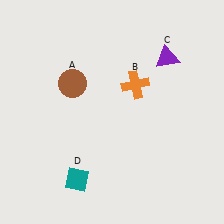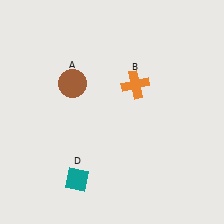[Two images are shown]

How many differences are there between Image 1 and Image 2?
There is 1 difference between the two images.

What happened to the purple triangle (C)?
The purple triangle (C) was removed in Image 2. It was in the top-right area of Image 1.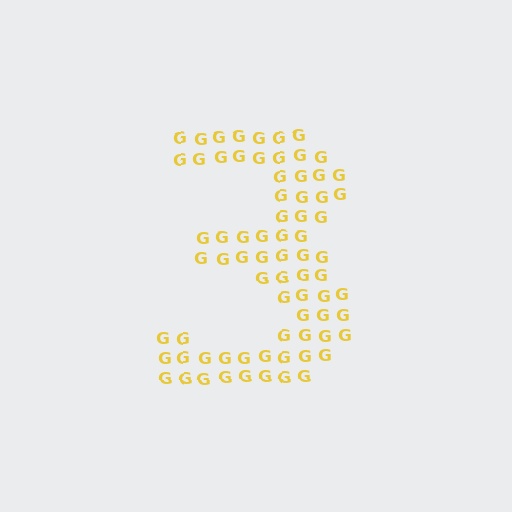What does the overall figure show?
The overall figure shows the digit 3.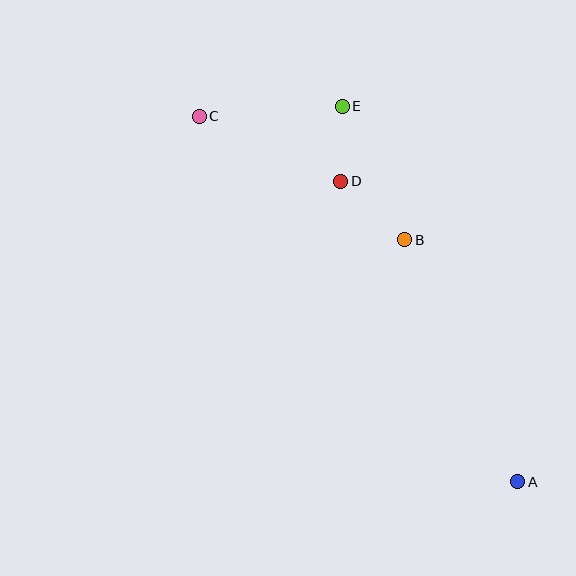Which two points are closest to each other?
Points D and E are closest to each other.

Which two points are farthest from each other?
Points A and C are farthest from each other.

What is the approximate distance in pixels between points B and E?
The distance between B and E is approximately 147 pixels.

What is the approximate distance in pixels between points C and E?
The distance between C and E is approximately 143 pixels.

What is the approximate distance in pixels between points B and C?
The distance between B and C is approximately 240 pixels.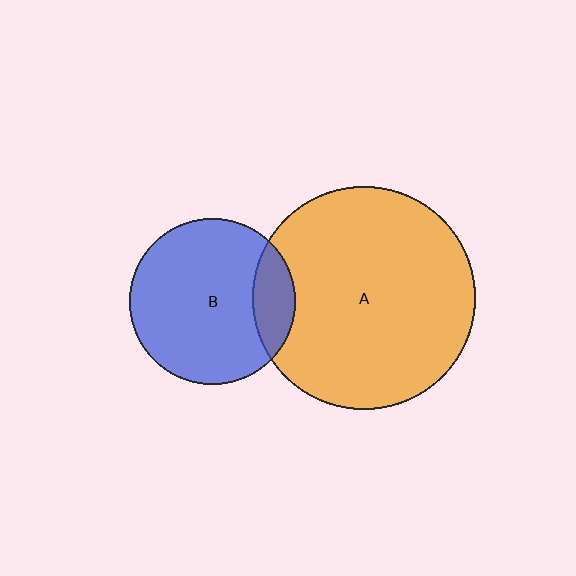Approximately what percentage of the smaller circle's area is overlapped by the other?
Approximately 15%.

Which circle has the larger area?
Circle A (orange).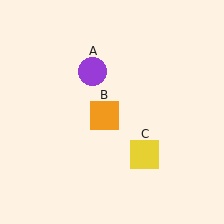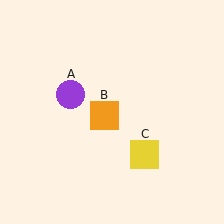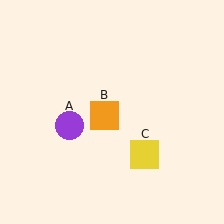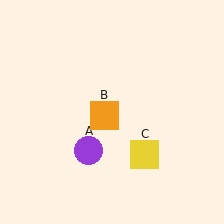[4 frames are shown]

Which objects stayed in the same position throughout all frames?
Orange square (object B) and yellow square (object C) remained stationary.